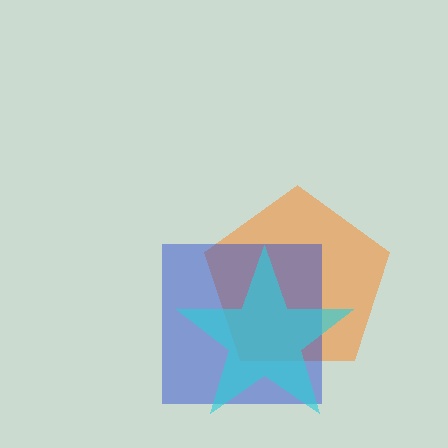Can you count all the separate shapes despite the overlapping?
Yes, there are 3 separate shapes.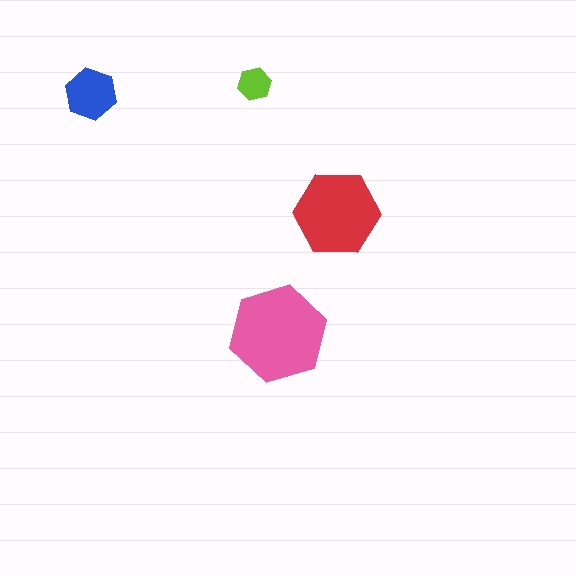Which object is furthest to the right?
The red hexagon is rightmost.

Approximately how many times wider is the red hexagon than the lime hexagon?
About 2.5 times wider.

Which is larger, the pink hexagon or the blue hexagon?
The pink one.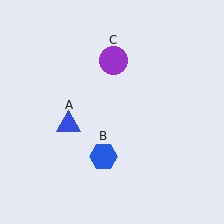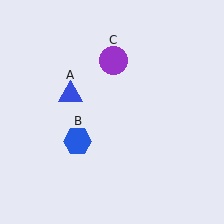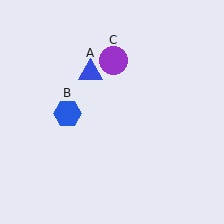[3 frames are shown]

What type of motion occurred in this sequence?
The blue triangle (object A), blue hexagon (object B) rotated clockwise around the center of the scene.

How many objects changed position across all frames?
2 objects changed position: blue triangle (object A), blue hexagon (object B).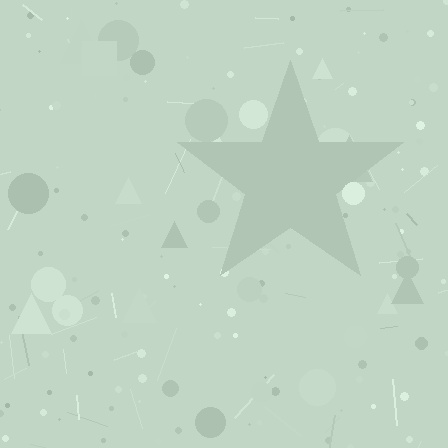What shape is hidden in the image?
A star is hidden in the image.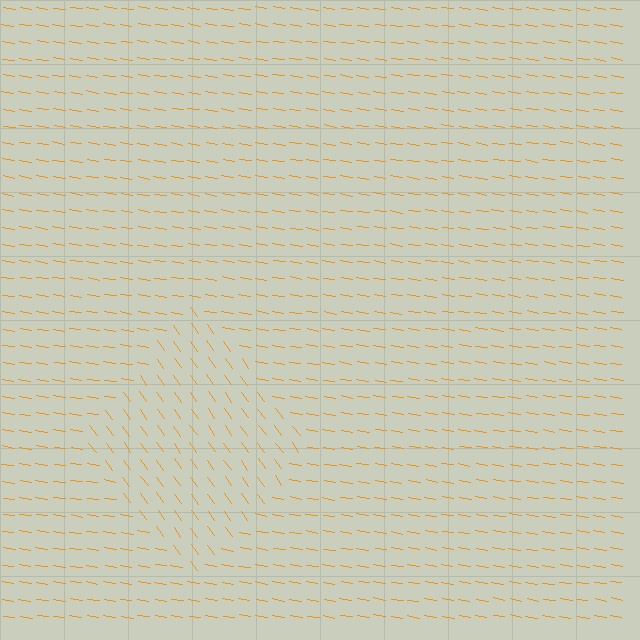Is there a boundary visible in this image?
Yes, there is a texture boundary formed by a change in line orientation.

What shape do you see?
I see a diamond.